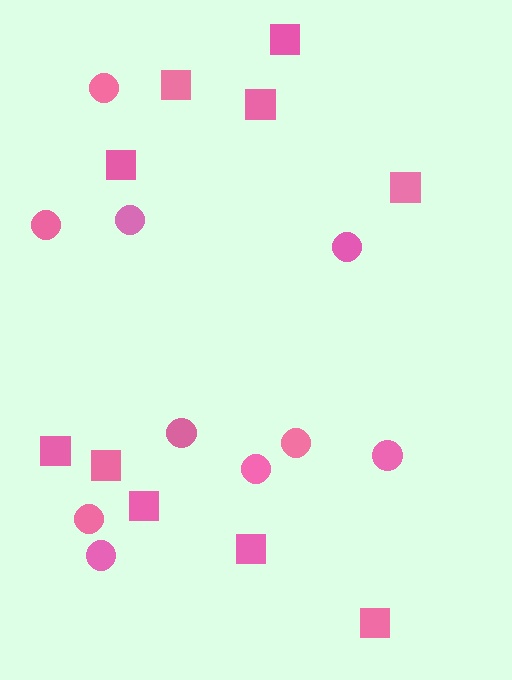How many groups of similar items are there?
There are 2 groups: one group of circles (10) and one group of squares (10).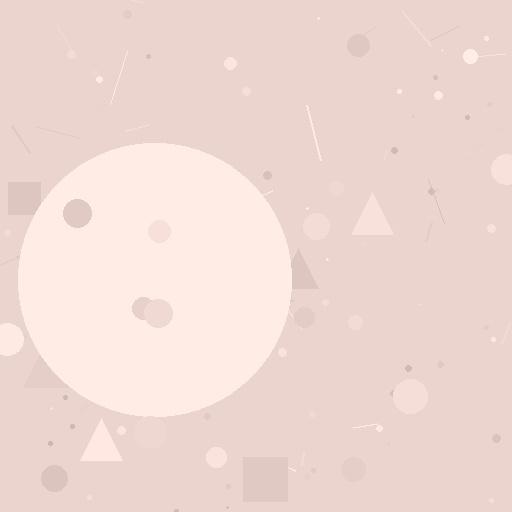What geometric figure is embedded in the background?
A circle is embedded in the background.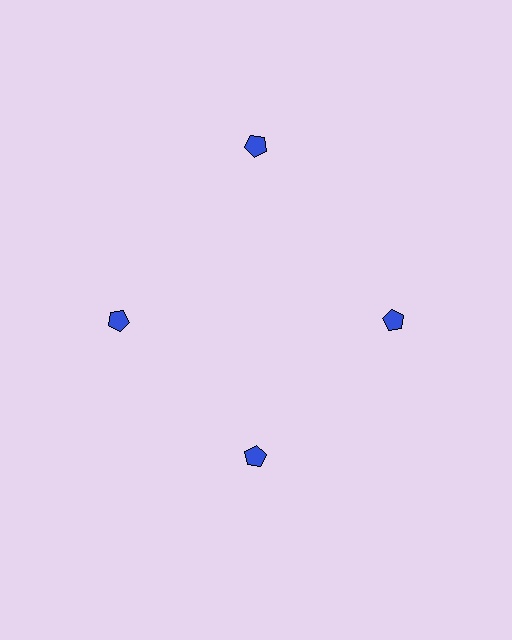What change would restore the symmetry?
The symmetry would be restored by moving it inward, back onto the ring so that all 4 pentagons sit at equal angles and equal distance from the center.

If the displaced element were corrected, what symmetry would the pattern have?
It would have 4-fold rotational symmetry — the pattern would map onto itself every 90 degrees.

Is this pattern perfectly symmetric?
No. The 4 blue pentagons are arranged in a ring, but one element near the 12 o'clock position is pushed outward from the center, breaking the 4-fold rotational symmetry.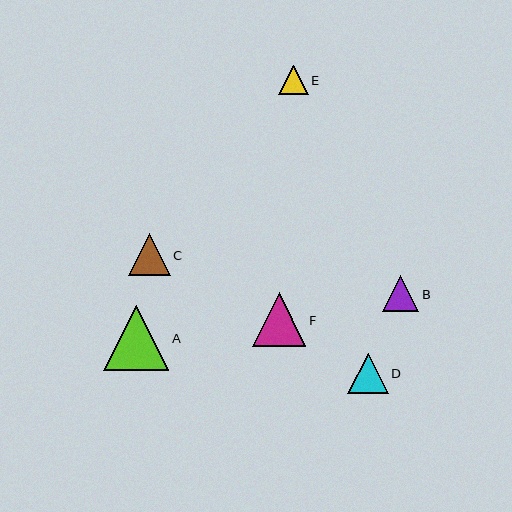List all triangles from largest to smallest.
From largest to smallest: A, F, C, D, B, E.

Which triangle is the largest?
Triangle A is the largest with a size of approximately 65 pixels.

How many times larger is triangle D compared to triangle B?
Triangle D is approximately 1.1 times the size of triangle B.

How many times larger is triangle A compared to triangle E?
Triangle A is approximately 2.2 times the size of triangle E.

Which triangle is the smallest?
Triangle E is the smallest with a size of approximately 30 pixels.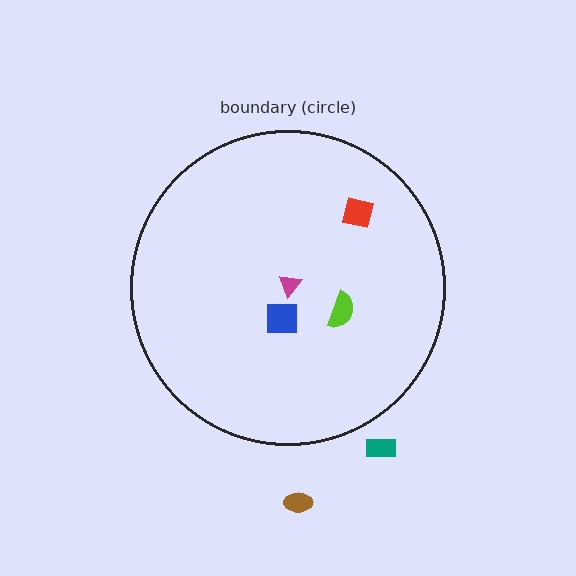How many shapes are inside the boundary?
4 inside, 2 outside.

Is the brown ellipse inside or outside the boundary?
Outside.